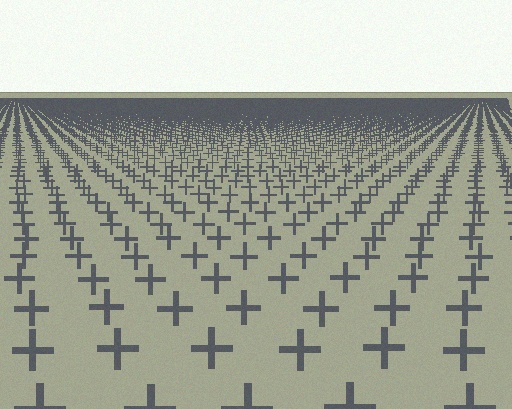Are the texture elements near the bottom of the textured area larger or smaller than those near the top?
Larger. Near the bottom, elements are closer to the viewer and appear at a bigger on-screen size.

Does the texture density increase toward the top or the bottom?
Density increases toward the top.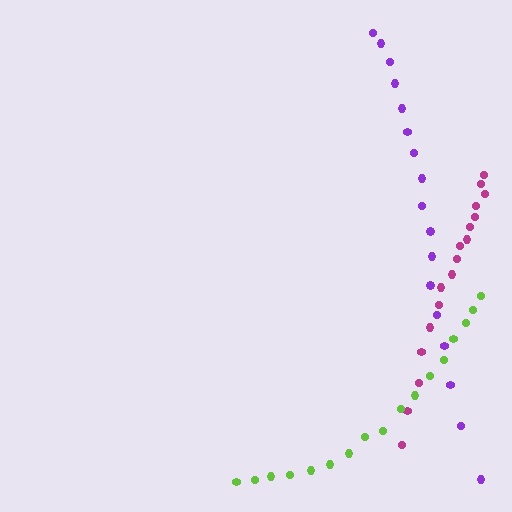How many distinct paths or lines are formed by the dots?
There are 3 distinct paths.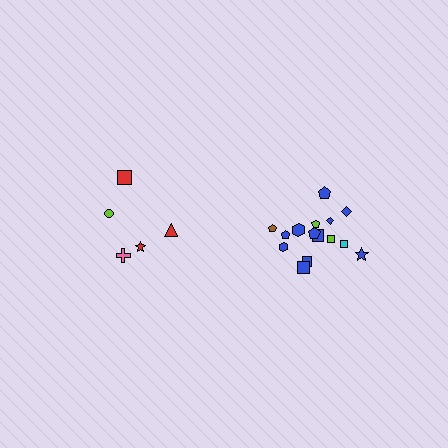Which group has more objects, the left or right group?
The right group.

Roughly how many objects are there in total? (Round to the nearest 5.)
Roughly 20 objects in total.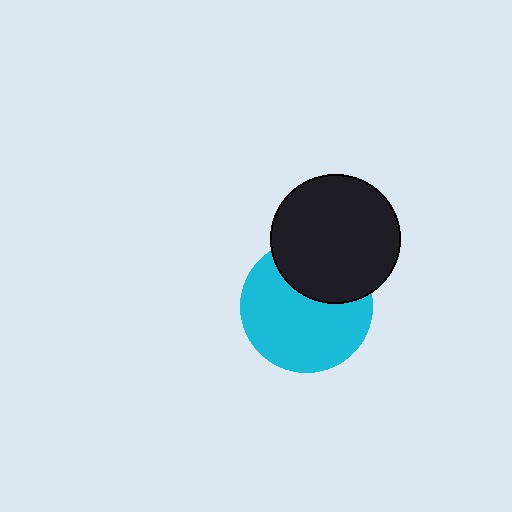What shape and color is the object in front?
The object in front is a black circle.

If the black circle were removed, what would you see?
You would see the complete cyan circle.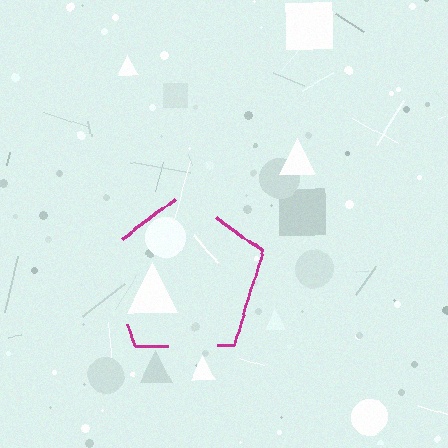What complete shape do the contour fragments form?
The contour fragments form a pentagon.